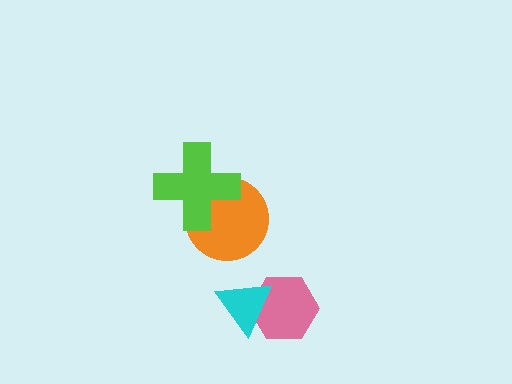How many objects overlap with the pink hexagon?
1 object overlaps with the pink hexagon.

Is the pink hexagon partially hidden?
Yes, it is partially covered by another shape.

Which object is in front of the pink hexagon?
The cyan triangle is in front of the pink hexagon.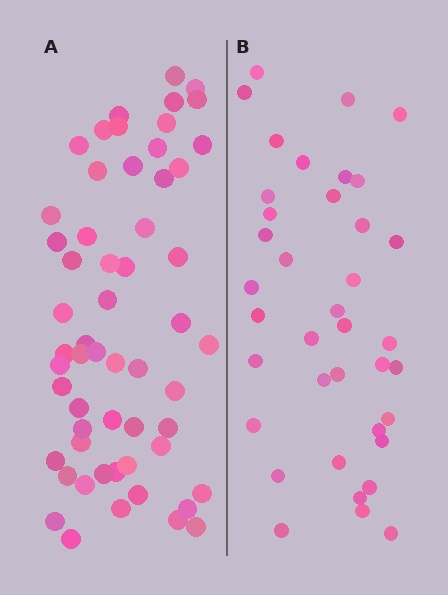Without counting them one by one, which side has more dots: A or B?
Region A (the left region) has more dots.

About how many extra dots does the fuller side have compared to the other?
Region A has approximately 20 more dots than region B.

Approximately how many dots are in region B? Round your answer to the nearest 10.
About 40 dots. (The exact count is 38, which rounds to 40.)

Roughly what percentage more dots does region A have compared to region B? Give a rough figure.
About 50% more.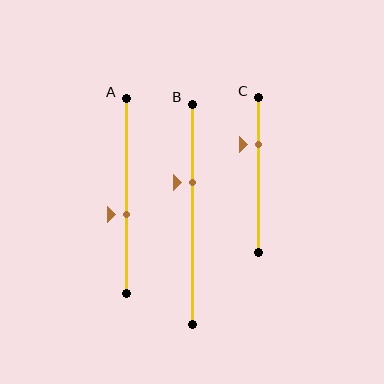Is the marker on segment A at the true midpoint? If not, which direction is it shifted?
No, the marker on segment A is shifted downward by about 10% of the segment length.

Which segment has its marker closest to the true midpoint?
Segment A has its marker closest to the true midpoint.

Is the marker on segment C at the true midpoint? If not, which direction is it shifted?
No, the marker on segment C is shifted upward by about 20% of the segment length.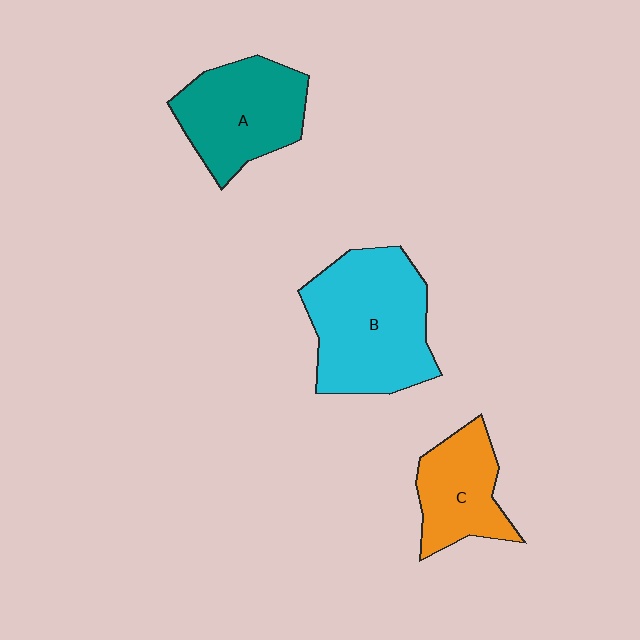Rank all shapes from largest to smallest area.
From largest to smallest: B (cyan), A (teal), C (orange).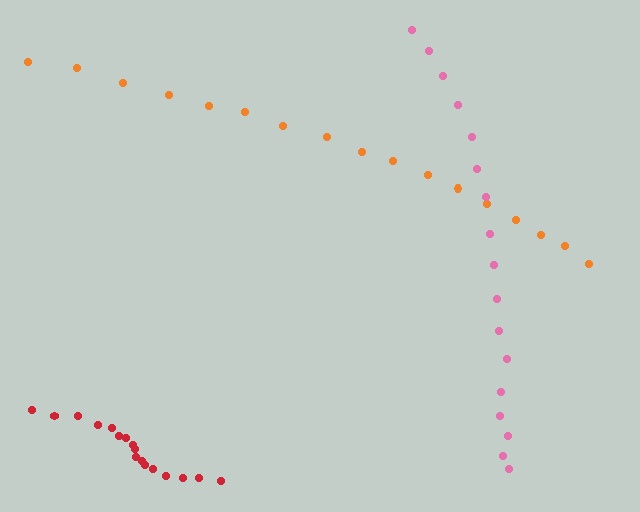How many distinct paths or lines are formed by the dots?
There are 3 distinct paths.